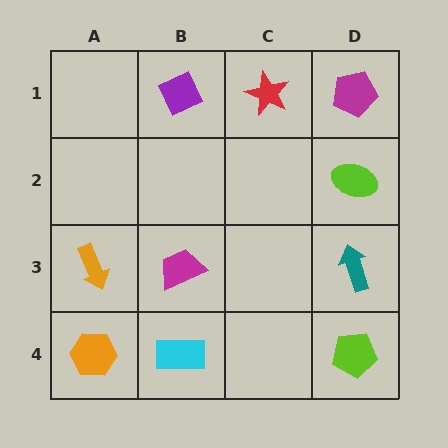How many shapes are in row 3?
3 shapes.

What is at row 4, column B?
A cyan rectangle.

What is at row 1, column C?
A red star.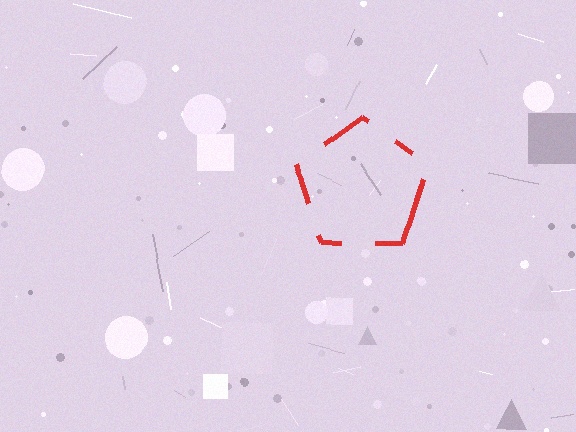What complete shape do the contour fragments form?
The contour fragments form a pentagon.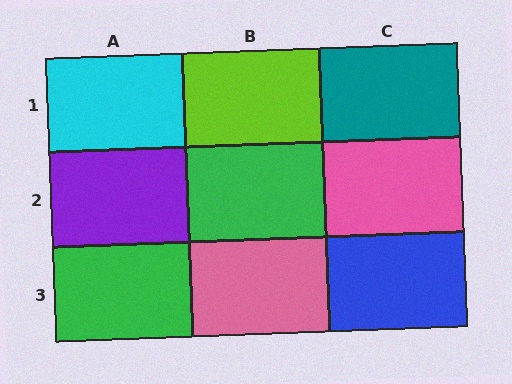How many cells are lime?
1 cell is lime.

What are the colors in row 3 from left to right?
Green, pink, blue.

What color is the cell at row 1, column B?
Lime.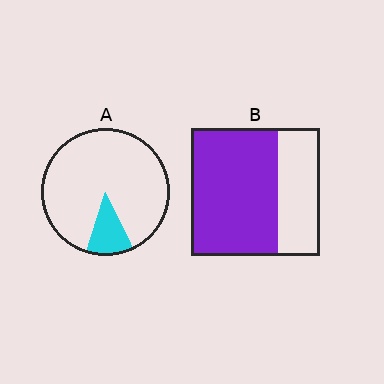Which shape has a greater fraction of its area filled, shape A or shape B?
Shape B.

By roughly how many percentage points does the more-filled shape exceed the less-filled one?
By roughly 55 percentage points (B over A).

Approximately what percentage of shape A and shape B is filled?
A is approximately 10% and B is approximately 65%.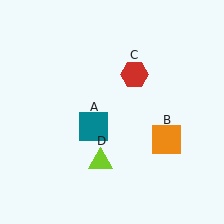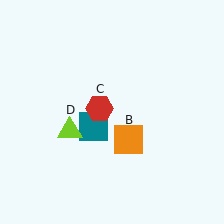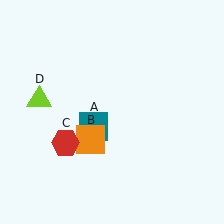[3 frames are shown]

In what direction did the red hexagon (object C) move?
The red hexagon (object C) moved down and to the left.